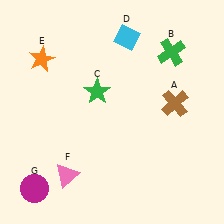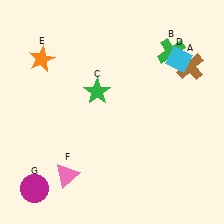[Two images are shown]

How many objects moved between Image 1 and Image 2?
2 objects moved between the two images.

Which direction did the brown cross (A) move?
The brown cross (A) moved up.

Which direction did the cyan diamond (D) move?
The cyan diamond (D) moved right.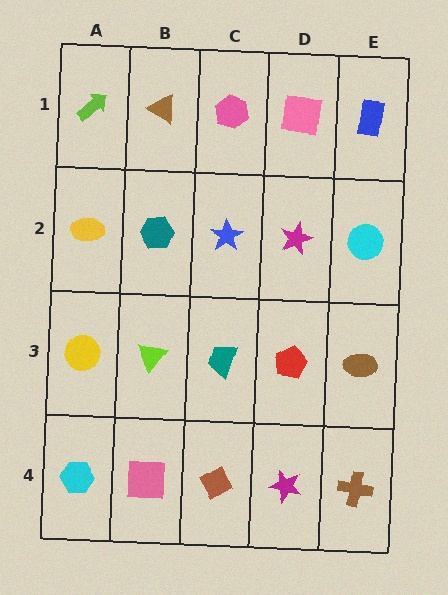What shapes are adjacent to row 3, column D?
A magenta star (row 2, column D), a magenta star (row 4, column D), a teal trapezoid (row 3, column C), a brown ellipse (row 3, column E).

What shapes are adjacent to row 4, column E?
A brown ellipse (row 3, column E), a magenta star (row 4, column D).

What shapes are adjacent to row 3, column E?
A cyan circle (row 2, column E), a brown cross (row 4, column E), a red pentagon (row 3, column D).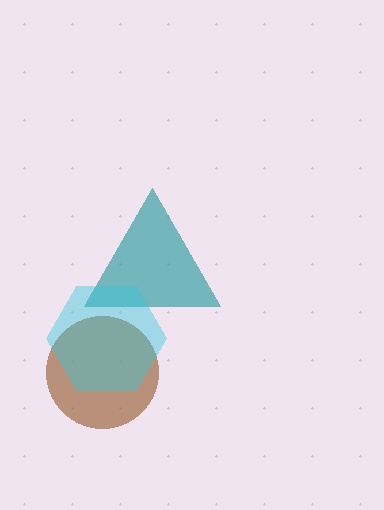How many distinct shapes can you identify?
There are 3 distinct shapes: a brown circle, a teal triangle, a cyan hexagon.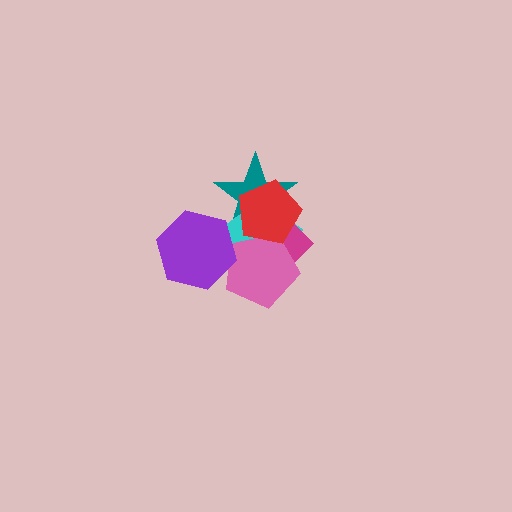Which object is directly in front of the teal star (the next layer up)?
The cyan pentagon is directly in front of the teal star.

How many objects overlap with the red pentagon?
4 objects overlap with the red pentagon.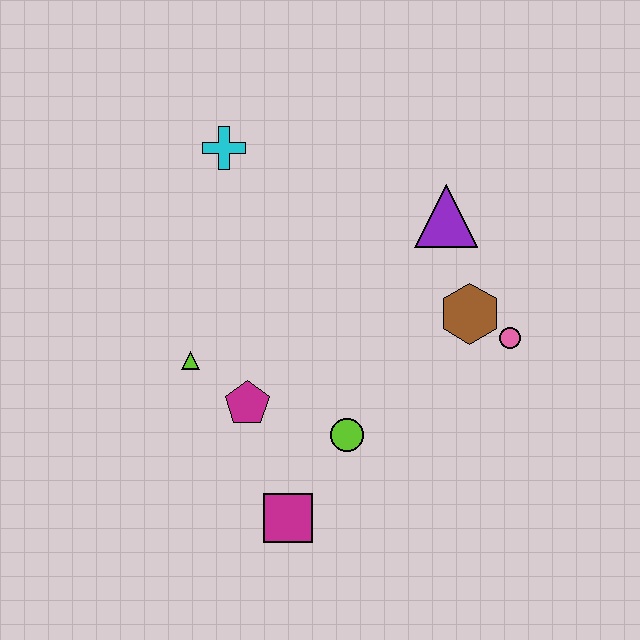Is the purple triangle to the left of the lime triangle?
No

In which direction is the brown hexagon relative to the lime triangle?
The brown hexagon is to the right of the lime triangle.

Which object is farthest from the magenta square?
The cyan cross is farthest from the magenta square.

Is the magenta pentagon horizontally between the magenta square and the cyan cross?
Yes